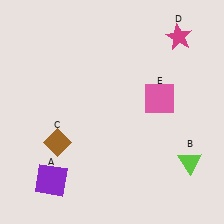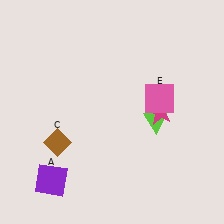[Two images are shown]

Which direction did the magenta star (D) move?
The magenta star (D) moved down.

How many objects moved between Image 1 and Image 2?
2 objects moved between the two images.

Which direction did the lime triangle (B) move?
The lime triangle (B) moved up.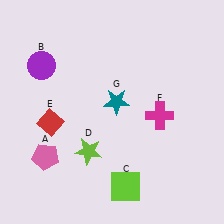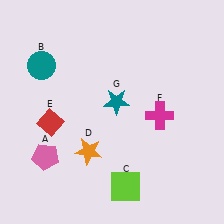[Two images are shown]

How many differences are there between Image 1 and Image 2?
There are 2 differences between the two images.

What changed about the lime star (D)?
In Image 1, D is lime. In Image 2, it changed to orange.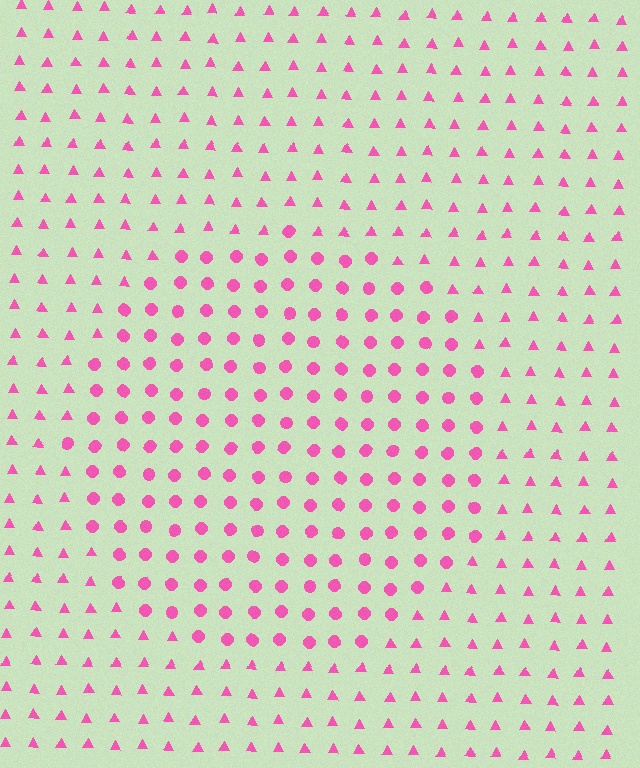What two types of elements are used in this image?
The image uses circles inside the circle region and triangles outside it.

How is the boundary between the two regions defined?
The boundary is defined by a change in element shape: circles inside vs. triangles outside. All elements share the same color and spacing.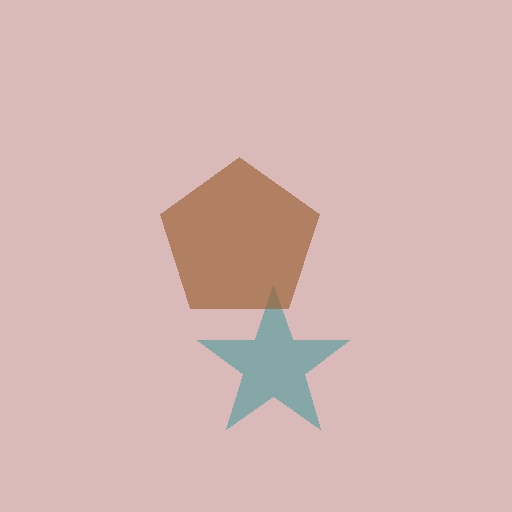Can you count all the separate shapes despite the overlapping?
Yes, there are 2 separate shapes.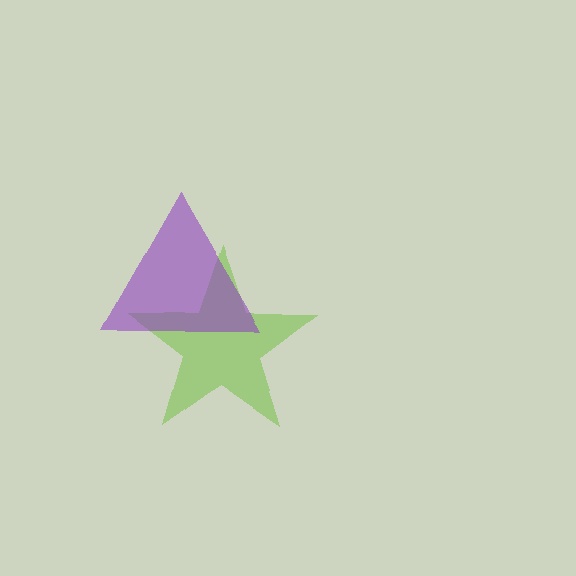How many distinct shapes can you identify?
There are 2 distinct shapes: a lime star, a purple triangle.